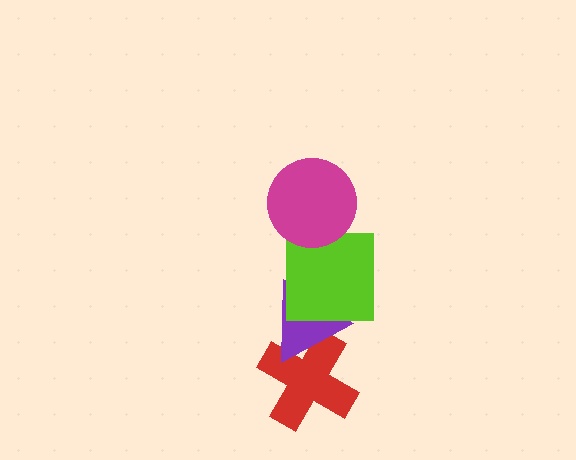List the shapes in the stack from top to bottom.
From top to bottom: the magenta circle, the lime square, the purple triangle, the red cross.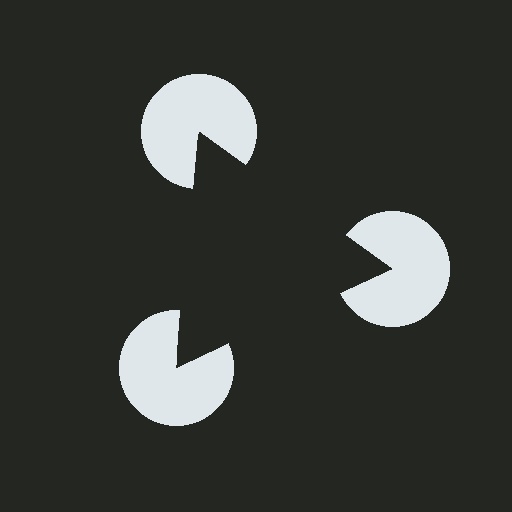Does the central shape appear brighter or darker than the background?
It typically appears slightly darker than the background, even though no actual brightness change is drawn.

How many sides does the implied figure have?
3 sides.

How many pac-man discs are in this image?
There are 3 — one at each vertex of the illusory triangle.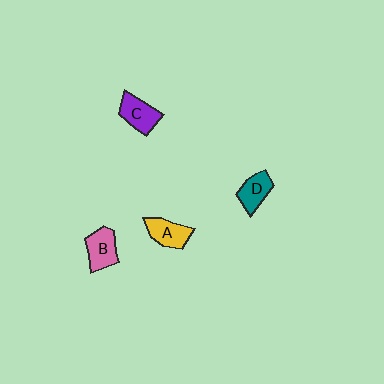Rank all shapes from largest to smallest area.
From largest to smallest: B (pink), C (purple), A (yellow), D (teal).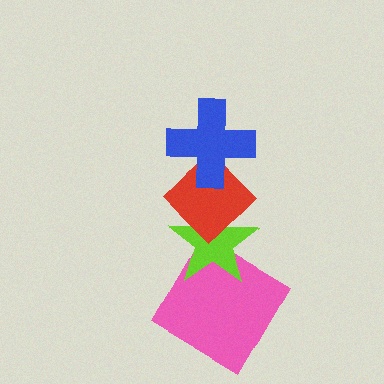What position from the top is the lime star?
The lime star is 3rd from the top.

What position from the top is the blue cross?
The blue cross is 1st from the top.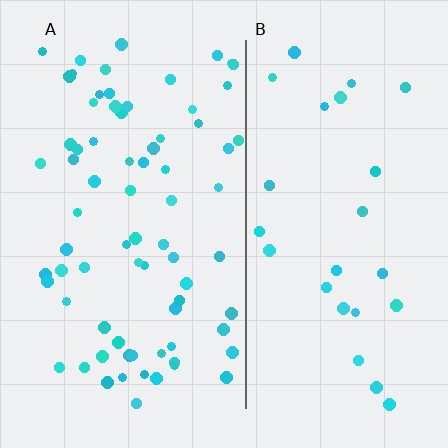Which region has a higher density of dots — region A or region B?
A (the left).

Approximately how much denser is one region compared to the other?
Approximately 2.8× — region A over region B.